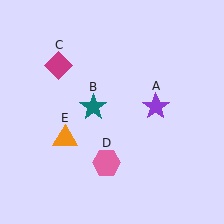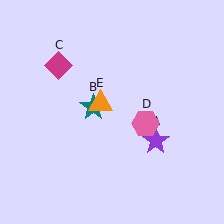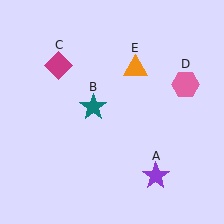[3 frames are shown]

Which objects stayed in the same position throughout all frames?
Teal star (object B) and magenta diamond (object C) remained stationary.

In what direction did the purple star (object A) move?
The purple star (object A) moved down.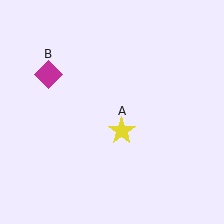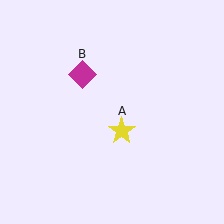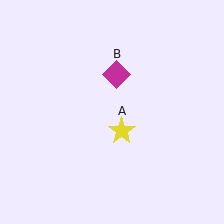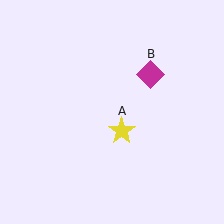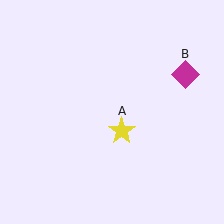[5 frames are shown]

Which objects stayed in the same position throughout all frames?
Yellow star (object A) remained stationary.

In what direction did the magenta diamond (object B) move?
The magenta diamond (object B) moved right.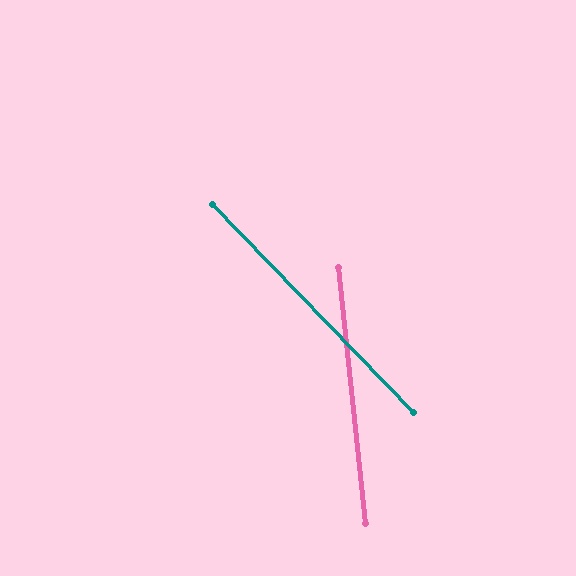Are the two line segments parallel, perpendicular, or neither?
Neither parallel nor perpendicular — they differ by about 38°.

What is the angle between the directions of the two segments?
Approximately 38 degrees.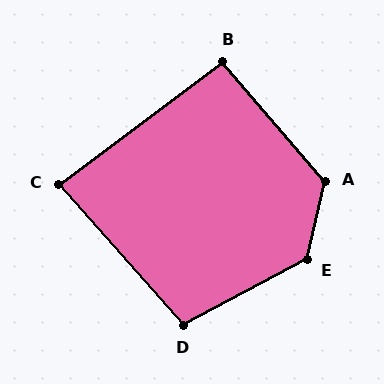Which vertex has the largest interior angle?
E, at approximately 131 degrees.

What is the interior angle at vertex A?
Approximately 126 degrees (obtuse).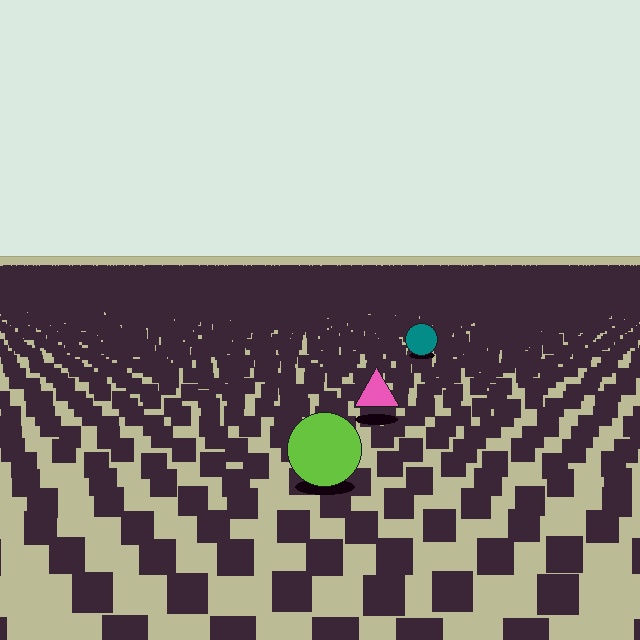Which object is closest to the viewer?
The lime circle is closest. The texture marks near it are larger and more spread out.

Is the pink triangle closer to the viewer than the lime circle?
No. The lime circle is closer — you can tell from the texture gradient: the ground texture is coarser near it.